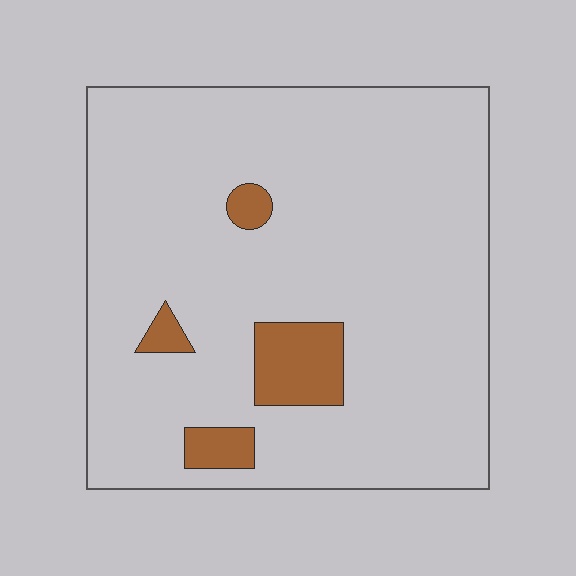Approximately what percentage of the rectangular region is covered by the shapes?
Approximately 10%.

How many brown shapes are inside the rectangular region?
4.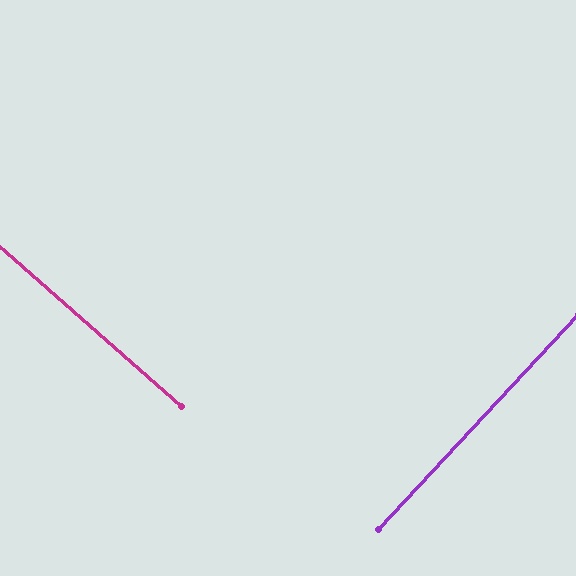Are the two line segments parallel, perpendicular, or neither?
Perpendicular — they meet at approximately 88°.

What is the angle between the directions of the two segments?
Approximately 88 degrees.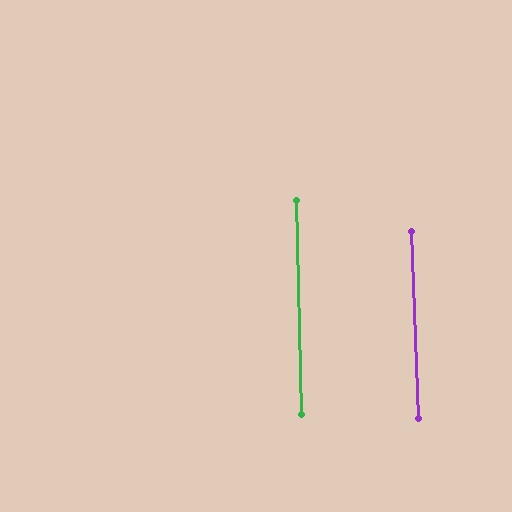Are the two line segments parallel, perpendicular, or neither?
Parallel — their directions differ by only 0.6°.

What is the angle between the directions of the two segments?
Approximately 1 degree.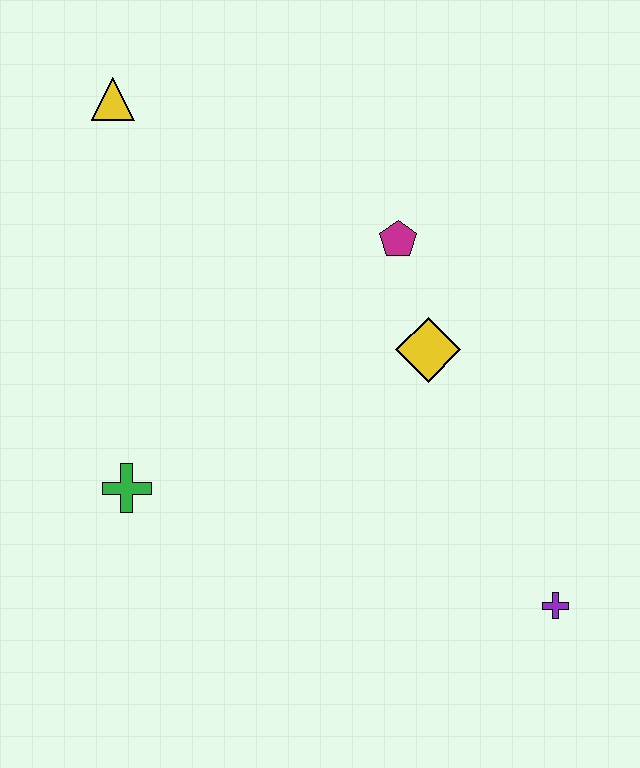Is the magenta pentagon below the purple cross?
No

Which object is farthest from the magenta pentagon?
The purple cross is farthest from the magenta pentagon.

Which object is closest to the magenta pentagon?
The yellow diamond is closest to the magenta pentagon.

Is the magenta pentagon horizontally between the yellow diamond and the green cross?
Yes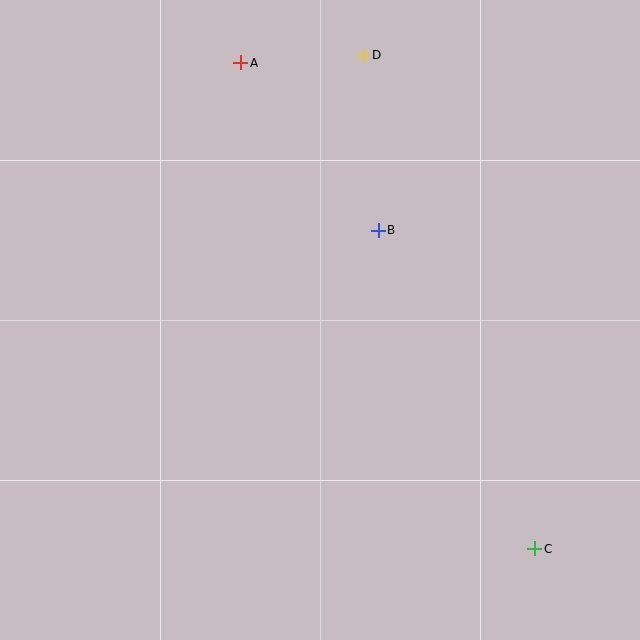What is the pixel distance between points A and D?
The distance between A and D is 123 pixels.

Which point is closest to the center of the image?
Point B at (378, 230) is closest to the center.